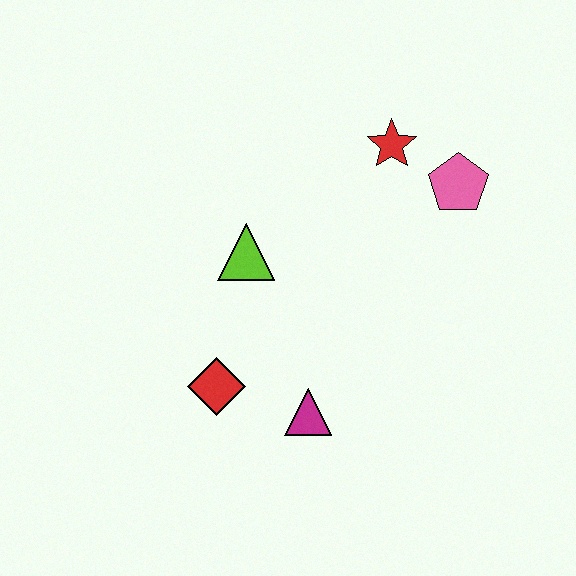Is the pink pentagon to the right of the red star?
Yes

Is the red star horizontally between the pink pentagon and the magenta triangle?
Yes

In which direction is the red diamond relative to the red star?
The red diamond is below the red star.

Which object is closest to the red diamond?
The magenta triangle is closest to the red diamond.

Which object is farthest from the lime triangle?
The pink pentagon is farthest from the lime triangle.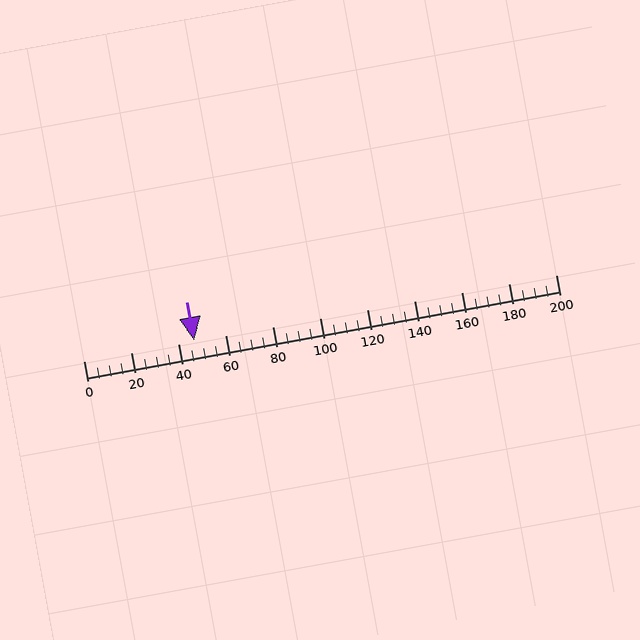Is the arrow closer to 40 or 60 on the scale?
The arrow is closer to 40.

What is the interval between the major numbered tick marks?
The major tick marks are spaced 20 units apart.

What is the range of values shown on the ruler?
The ruler shows values from 0 to 200.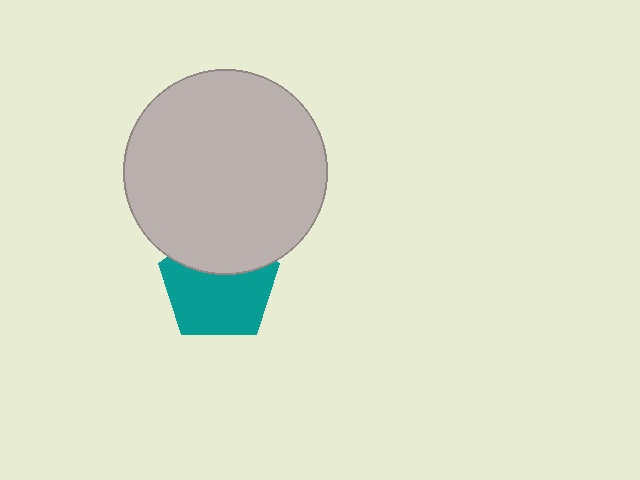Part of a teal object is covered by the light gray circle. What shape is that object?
It is a pentagon.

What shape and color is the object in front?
The object in front is a light gray circle.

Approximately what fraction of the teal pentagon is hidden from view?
Roughly 34% of the teal pentagon is hidden behind the light gray circle.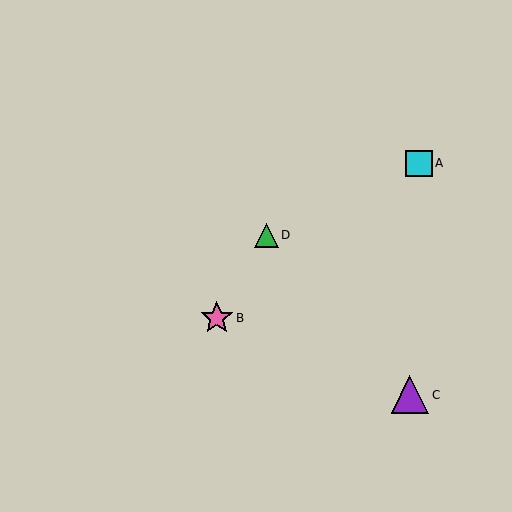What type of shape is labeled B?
Shape B is a pink star.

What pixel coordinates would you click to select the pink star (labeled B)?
Click at (217, 318) to select the pink star B.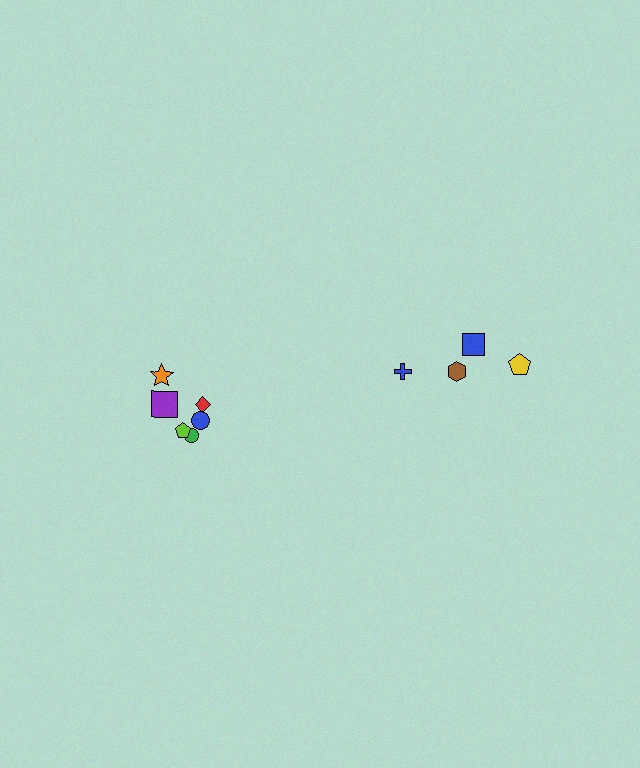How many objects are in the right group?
There are 4 objects.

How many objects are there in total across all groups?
There are 10 objects.